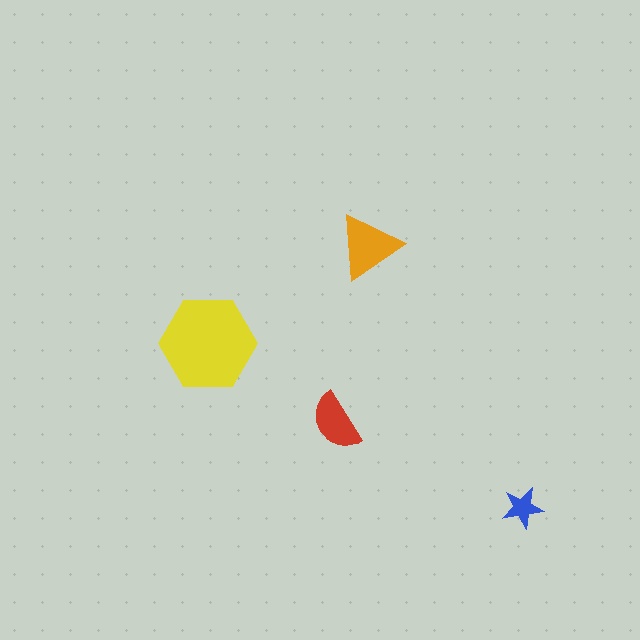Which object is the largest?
The yellow hexagon.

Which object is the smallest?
The blue star.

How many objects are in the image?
There are 4 objects in the image.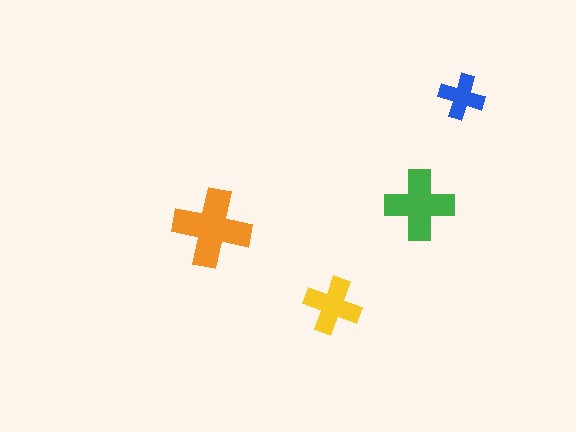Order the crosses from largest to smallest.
the orange one, the green one, the yellow one, the blue one.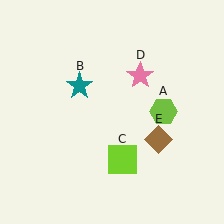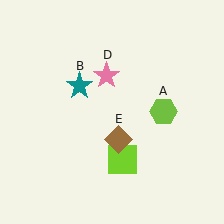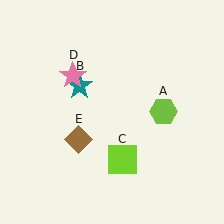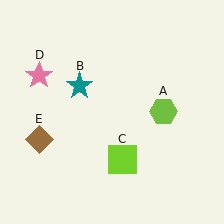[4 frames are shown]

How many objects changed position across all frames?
2 objects changed position: pink star (object D), brown diamond (object E).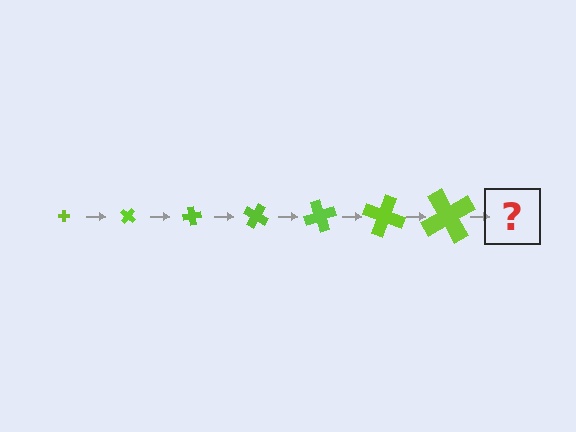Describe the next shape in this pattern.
It should be a cross, larger than the previous one and rotated 280 degrees from the start.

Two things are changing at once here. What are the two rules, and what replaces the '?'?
The two rules are that the cross grows larger each step and it rotates 40 degrees each step. The '?' should be a cross, larger than the previous one and rotated 280 degrees from the start.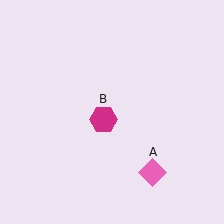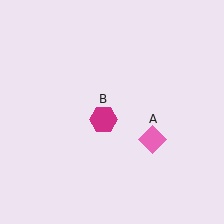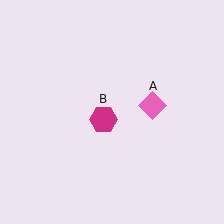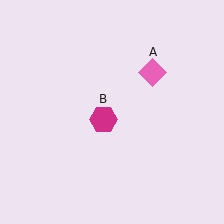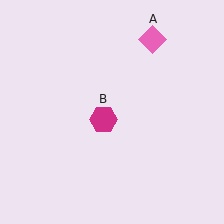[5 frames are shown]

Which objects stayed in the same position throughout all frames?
Magenta hexagon (object B) remained stationary.